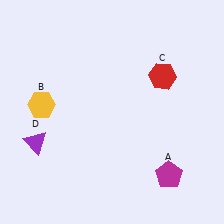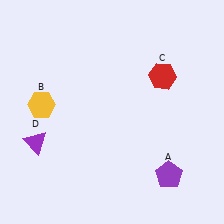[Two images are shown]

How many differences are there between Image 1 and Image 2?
There is 1 difference between the two images.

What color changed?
The pentagon (A) changed from magenta in Image 1 to purple in Image 2.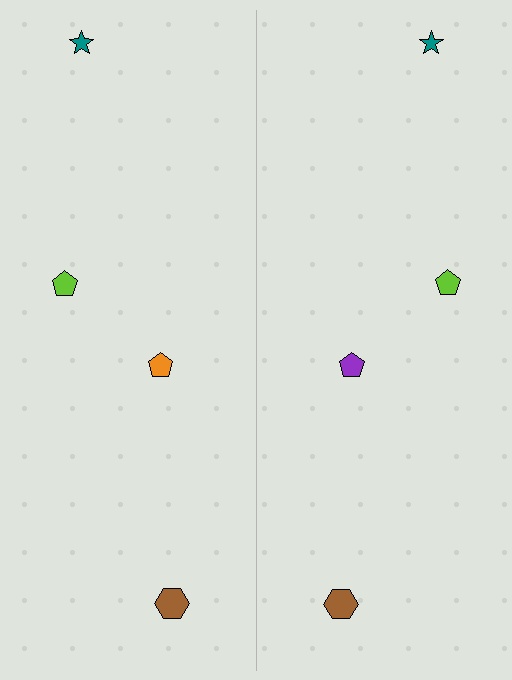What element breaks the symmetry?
The purple pentagon on the right side breaks the symmetry — its mirror counterpart is orange.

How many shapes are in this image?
There are 8 shapes in this image.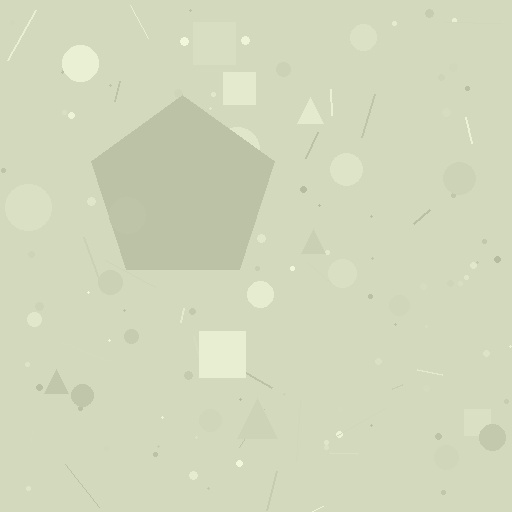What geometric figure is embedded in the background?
A pentagon is embedded in the background.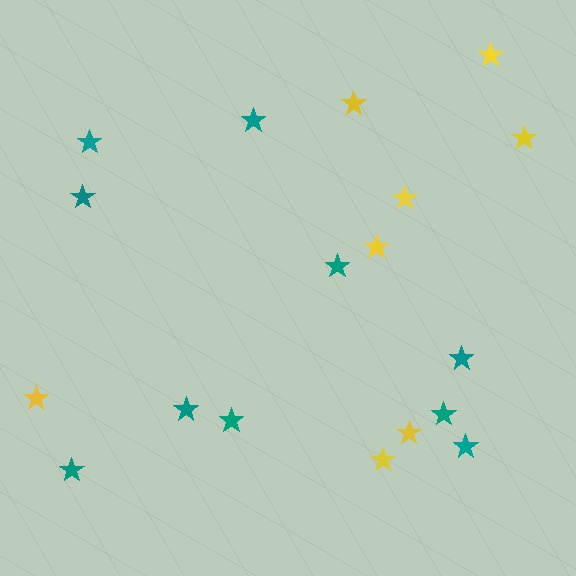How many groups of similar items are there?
There are 2 groups: one group of teal stars (10) and one group of yellow stars (8).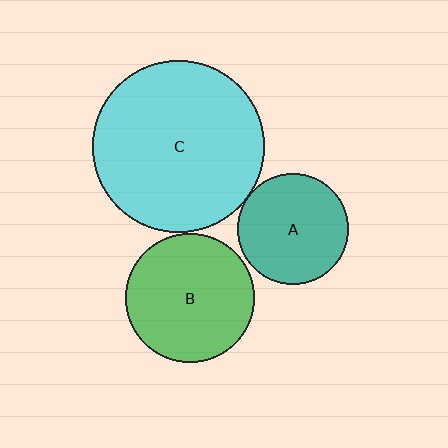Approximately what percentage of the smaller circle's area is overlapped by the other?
Approximately 5%.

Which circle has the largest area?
Circle C (cyan).